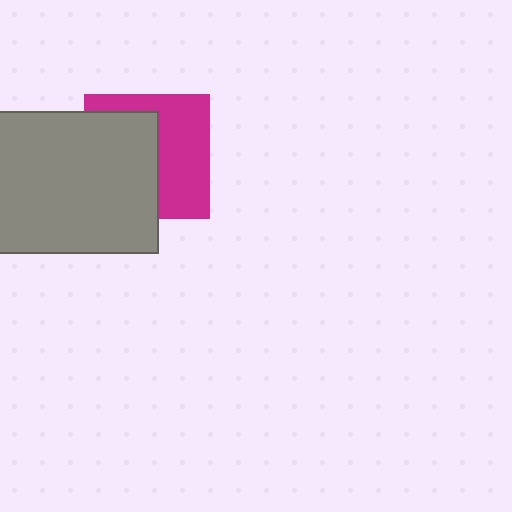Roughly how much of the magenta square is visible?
About half of it is visible (roughly 48%).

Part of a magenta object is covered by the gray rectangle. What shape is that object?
It is a square.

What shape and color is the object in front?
The object in front is a gray rectangle.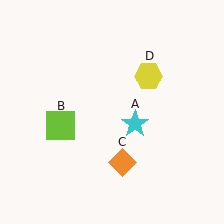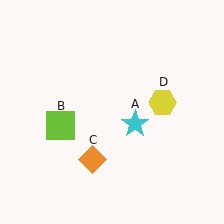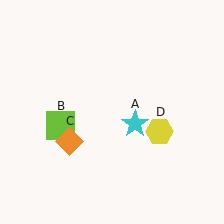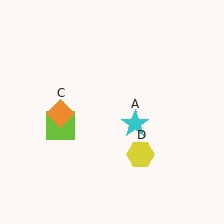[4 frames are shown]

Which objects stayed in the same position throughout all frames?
Cyan star (object A) and lime square (object B) remained stationary.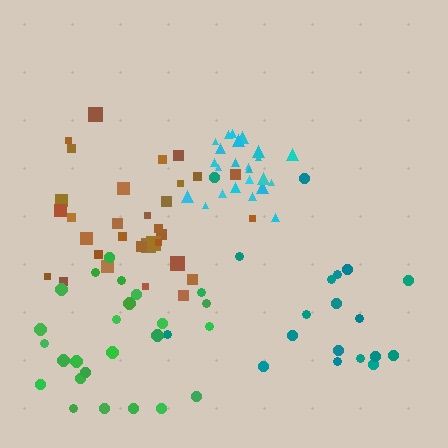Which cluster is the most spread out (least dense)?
Teal.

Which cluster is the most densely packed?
Cyan.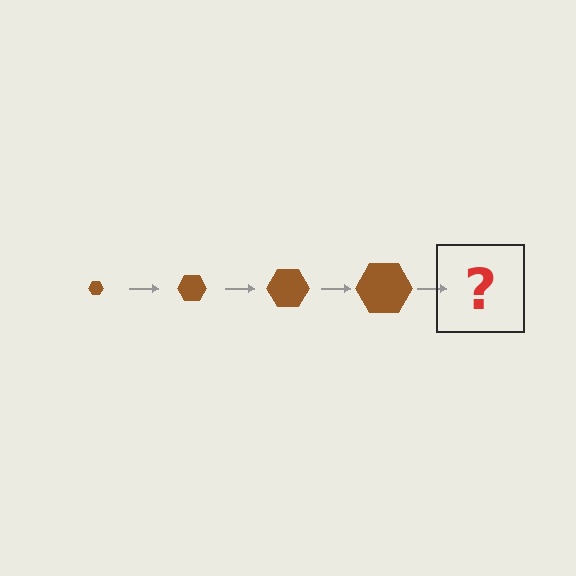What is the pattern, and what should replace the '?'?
The pattern is that the hexagon gets progressively larger each step. The '?' should be a brown hexagon, larger than the previous one.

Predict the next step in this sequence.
The next step is a brown hexagon, larger than the previous one.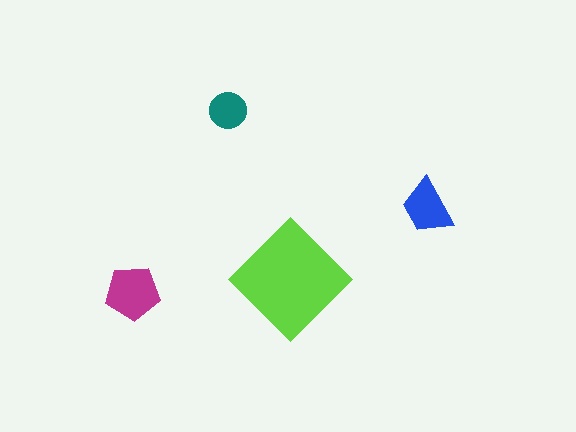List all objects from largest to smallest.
The lime diamond, the magenta pentagon, the blue trapezoid, the teal circle.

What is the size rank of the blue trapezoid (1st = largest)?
3rd.